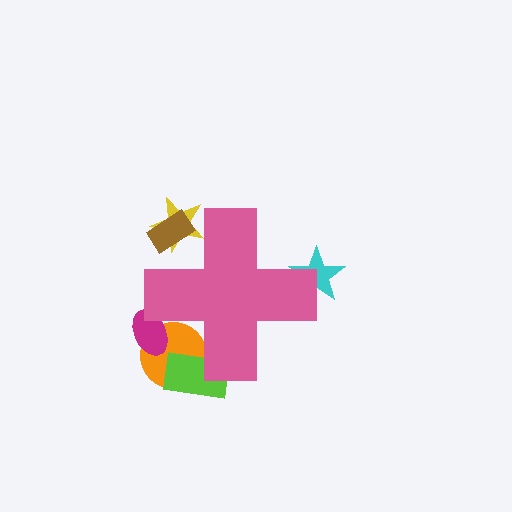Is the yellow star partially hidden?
Yes, the yellow star is partially hidden behind the pink cross.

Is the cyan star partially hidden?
Yes, the cyan star is partially hidden behind the pink cross.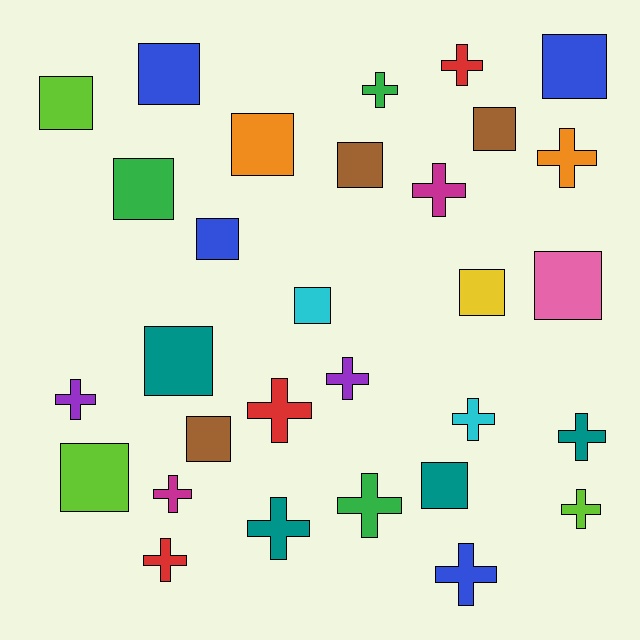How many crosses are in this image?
There are 15 crosses.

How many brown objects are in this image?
There are 3 brown objects.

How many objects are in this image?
There are 30 objects.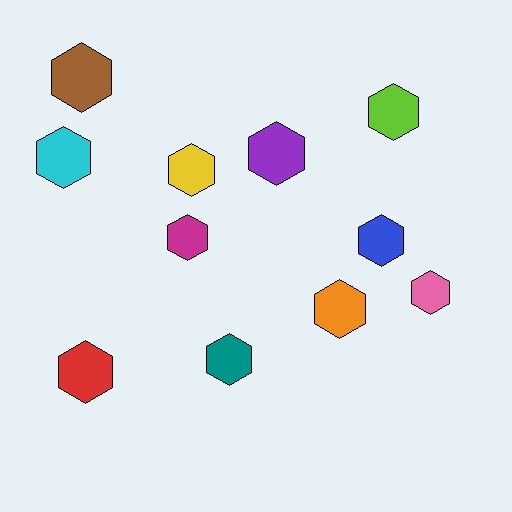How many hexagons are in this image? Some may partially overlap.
There are 11 hexagons.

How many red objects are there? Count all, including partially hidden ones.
There is 1 red object.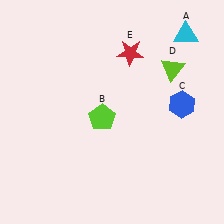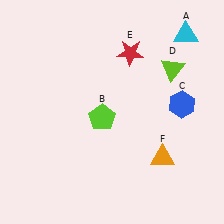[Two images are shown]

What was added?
An orange triangle (F) was added in Image 2.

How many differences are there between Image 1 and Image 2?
There is 1 difference between the two images.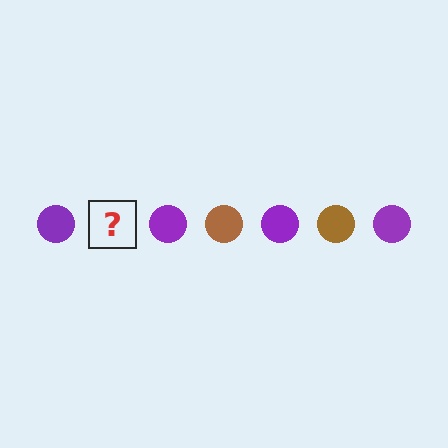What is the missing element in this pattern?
The missing element is a brown circle.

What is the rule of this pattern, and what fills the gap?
The rule is that the pattern cycles through purple, brown circles. The gap should be filled with a brown circle.